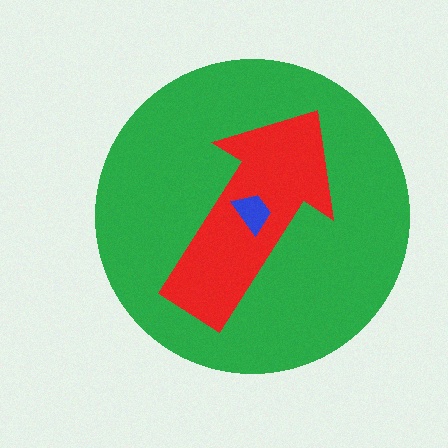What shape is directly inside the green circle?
The red arrow.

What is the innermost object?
The blue trapezoid.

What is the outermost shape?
The green circle.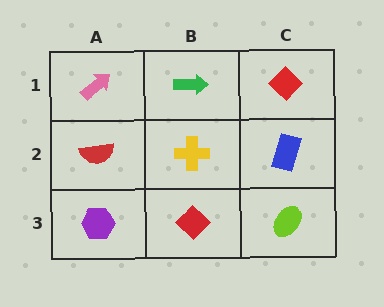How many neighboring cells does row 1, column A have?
2.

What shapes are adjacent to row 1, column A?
A red semicircle (row 2, column A), a green arrow (row 1, column B).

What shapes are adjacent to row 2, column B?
A green arrow (row 1, column B), a red diamond (row 3, column B), a red semicircle (row 2, column A), a blue rectangle (row 2, column C).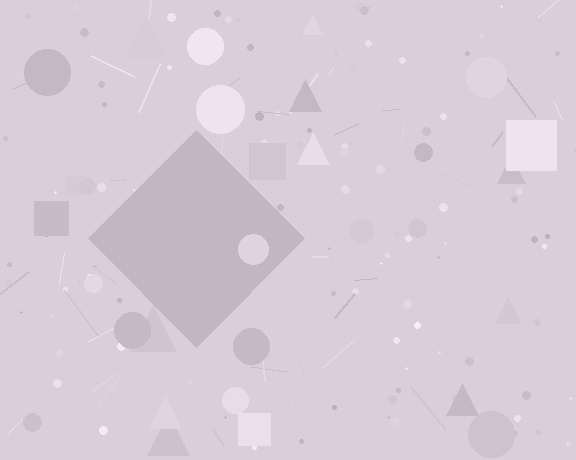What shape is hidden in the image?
A diamond is hidden in the image.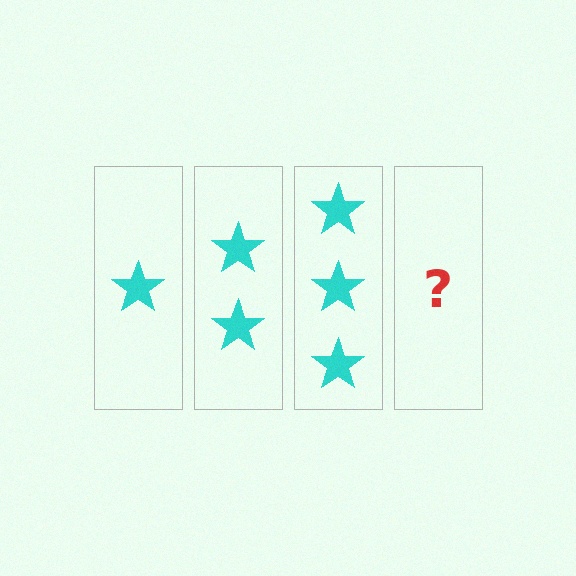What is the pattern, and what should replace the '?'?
The pattern is that each step adds one more star. The '?' should be 4 stars.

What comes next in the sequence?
The next element should be 4 stars.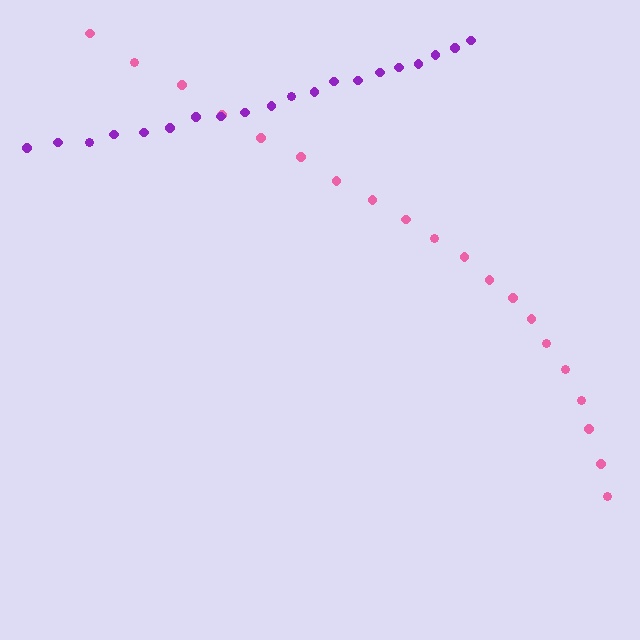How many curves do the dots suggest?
There are 2 distinct paths.